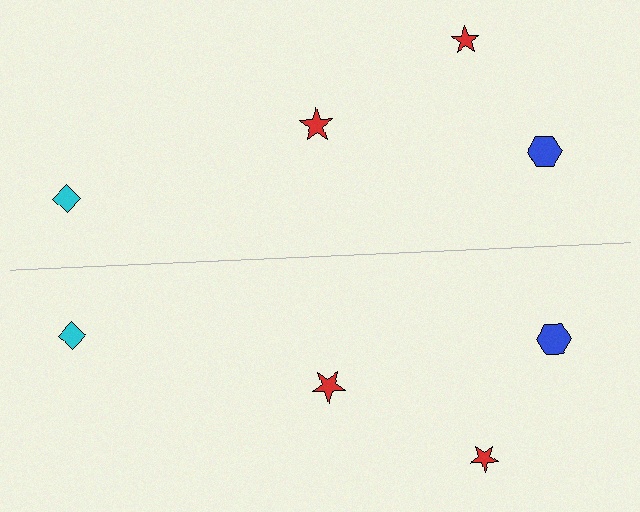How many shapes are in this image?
There are 8 shapes in this image.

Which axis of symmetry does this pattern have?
The pattern has a horizontal axis of symmetry running through the center of the image.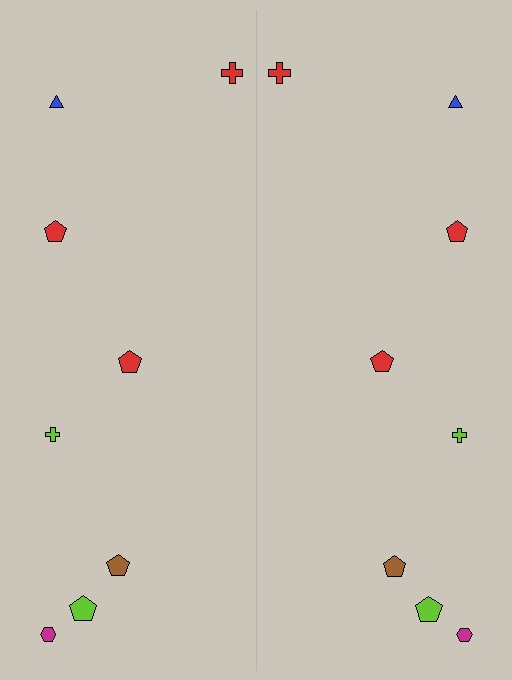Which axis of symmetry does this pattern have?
The pattern has a vertical axis of symmetry running through the center of the image.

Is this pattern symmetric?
Yes, this pattern has bilateral (reflection) symmetry.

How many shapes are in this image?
There are 16 shapes in this image.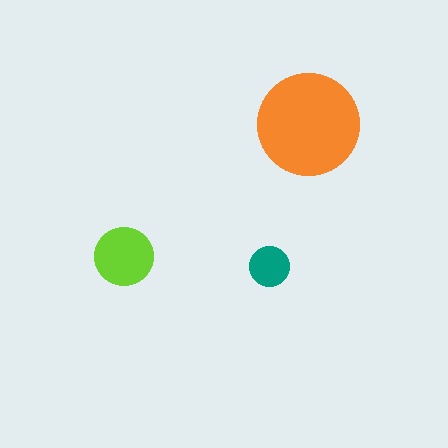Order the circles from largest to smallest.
the orange one, the lime one, the teal one.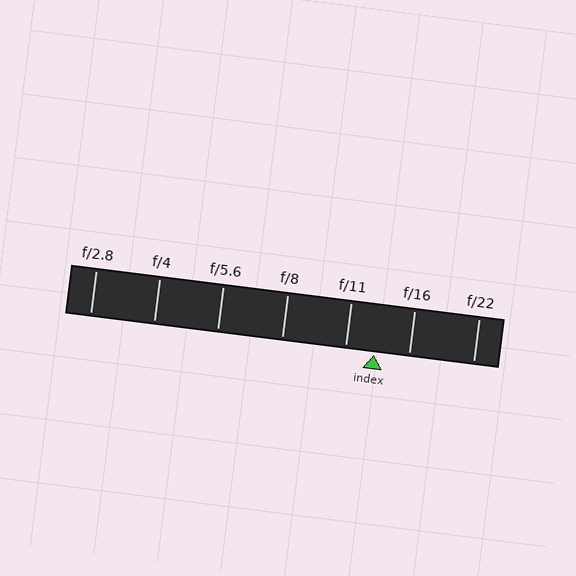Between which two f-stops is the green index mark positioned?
The index mark is between f/11 and f/16.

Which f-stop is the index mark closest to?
The index mark is closest to f/11.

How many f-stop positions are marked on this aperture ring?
There are 7 f-stop positions marked.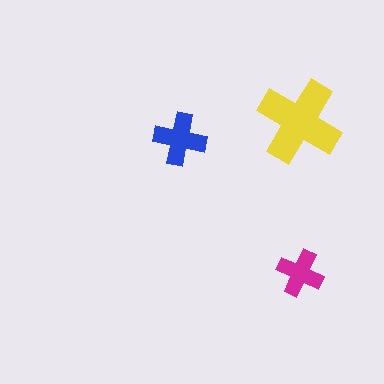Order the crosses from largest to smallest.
the yellow one, the blue one, the magenta one.